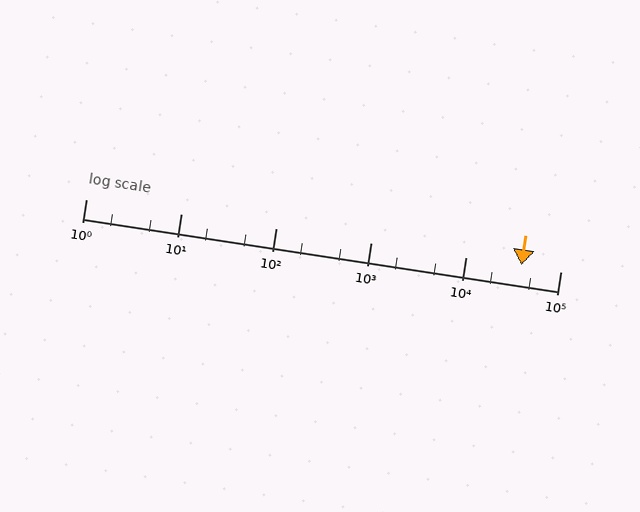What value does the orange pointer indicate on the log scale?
The pointer indicates approximately 39000.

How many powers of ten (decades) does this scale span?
The scale spans 5 decades, from 1 to 100000.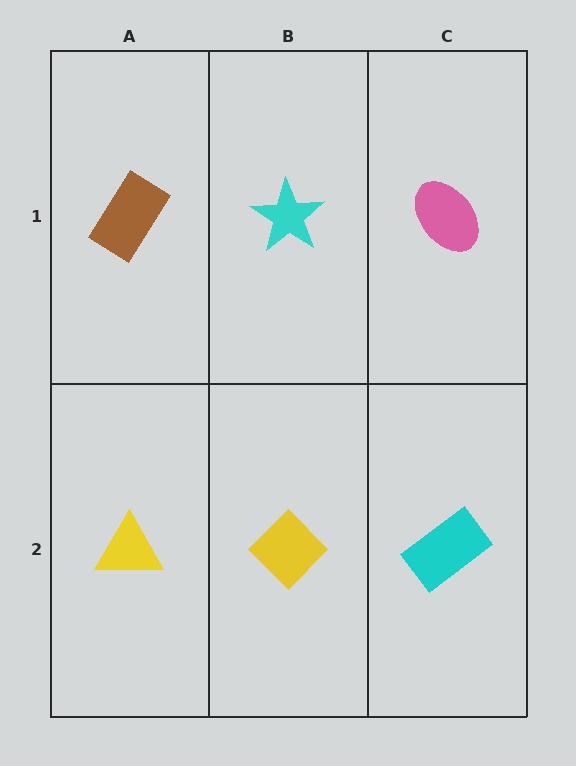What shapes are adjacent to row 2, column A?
A brown rectangle (row 1, column A), a yellow diamond (row 2, column B).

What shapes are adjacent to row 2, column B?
A cyan star (row 1, column B), a yellow triangle (row 2, column A), a cyan rectangle (row 2, column C).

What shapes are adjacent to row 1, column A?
A yellow triangle (row 2, column A), a cyan star (row 1, column B).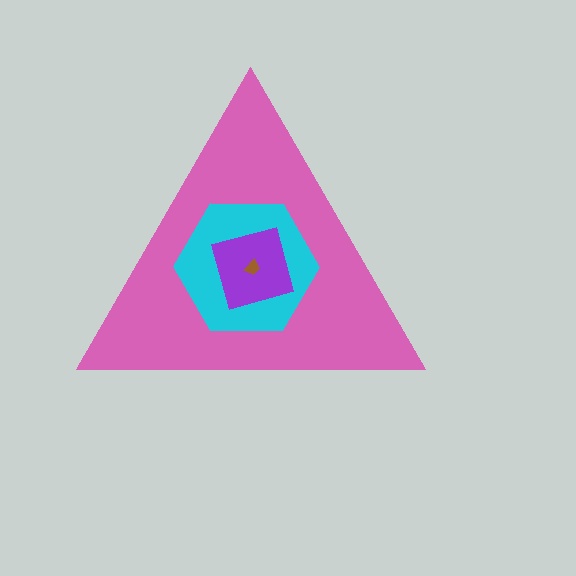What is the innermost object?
The brown trapezoid.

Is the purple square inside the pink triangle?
Yes.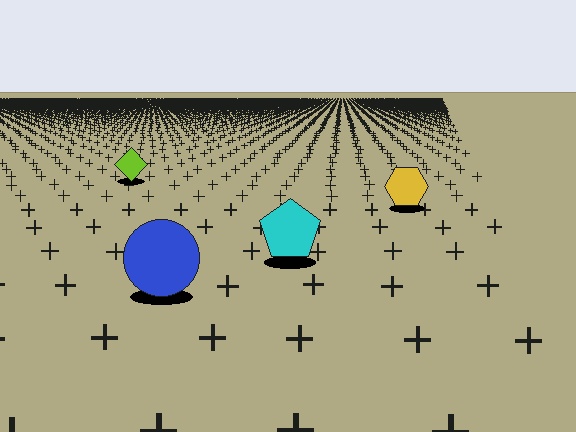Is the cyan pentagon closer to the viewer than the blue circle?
No. The blue circle is closer — you can tell from the texture gradient: the ground texture is coarser near it.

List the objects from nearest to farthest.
From nearest to farthest: the blue circle, the cyan pentagon, the yellow hexagon, the lime diamond.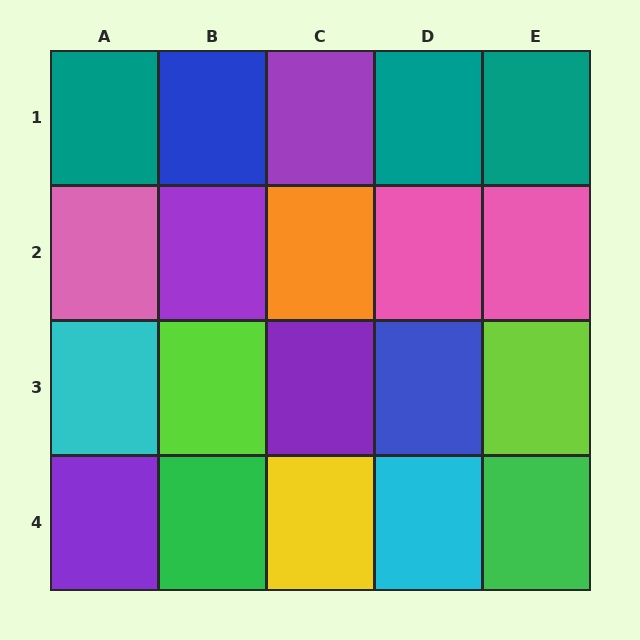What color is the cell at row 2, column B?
Purple.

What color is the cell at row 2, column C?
Orange.